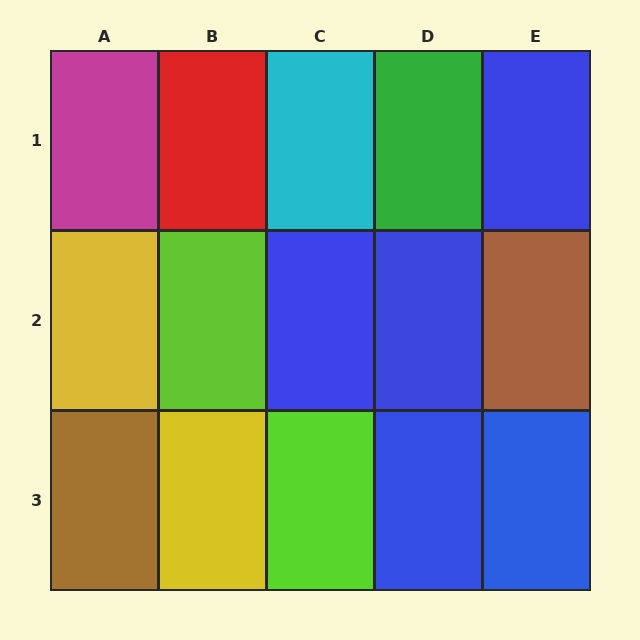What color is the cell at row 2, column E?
Brown.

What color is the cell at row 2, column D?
Blue.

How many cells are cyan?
1 cell is cyan.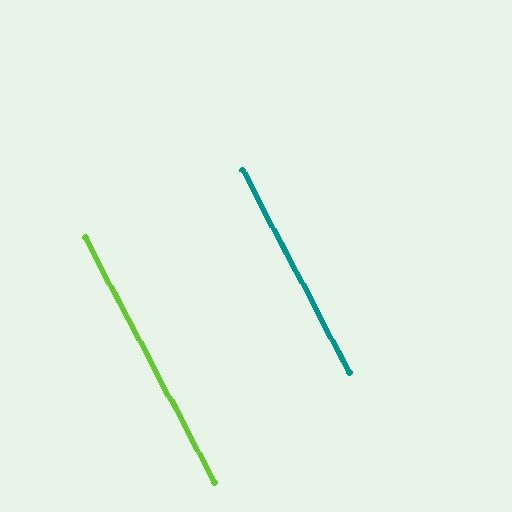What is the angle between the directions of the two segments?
Approximately 0 degrees.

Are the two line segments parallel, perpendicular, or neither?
Parallel — their directions differ by only 0.3°.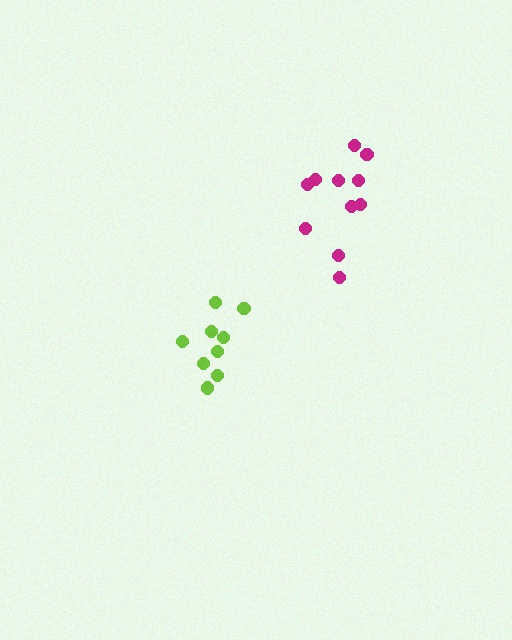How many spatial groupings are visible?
There are 2 spatial groupings.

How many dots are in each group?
Group 1: 11 dots, Group 2: 9 dots (20 total).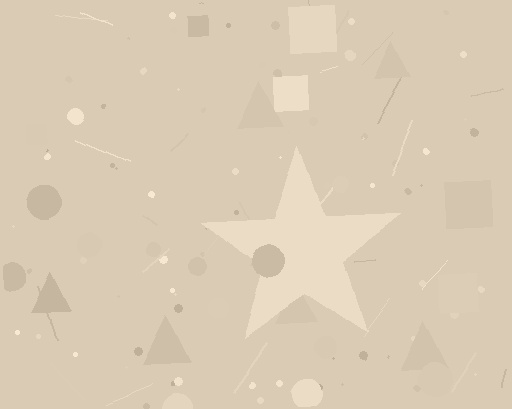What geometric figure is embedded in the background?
A star is embedded in the background.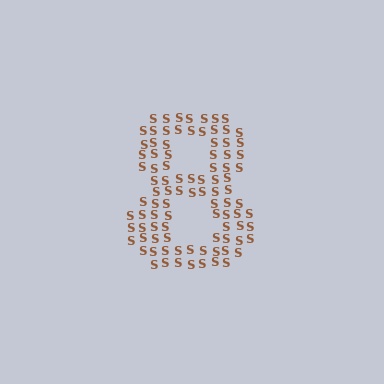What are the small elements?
The small elements are letter S's.